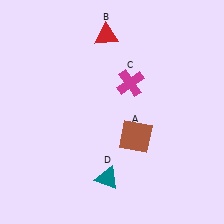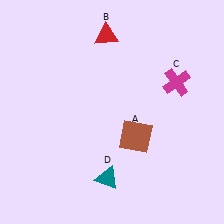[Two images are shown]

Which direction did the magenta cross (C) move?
The magenta cross (C) moved right.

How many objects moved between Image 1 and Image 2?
1 object moved between the two images.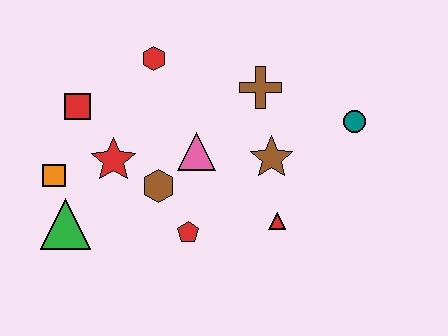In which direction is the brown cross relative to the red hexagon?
The brown cross is to the right of the red hexagon.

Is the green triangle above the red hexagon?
No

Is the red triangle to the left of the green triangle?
No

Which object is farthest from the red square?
The teal circle is farthest from the red square.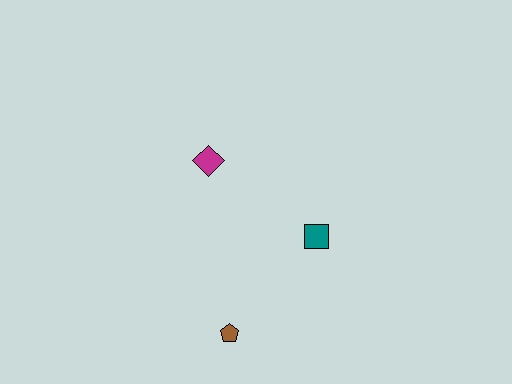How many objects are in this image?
There are 3 objects.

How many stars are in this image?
There are no stars.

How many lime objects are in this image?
There are no lime objects.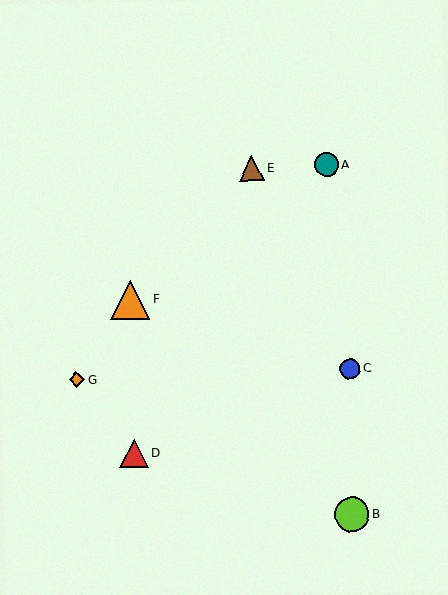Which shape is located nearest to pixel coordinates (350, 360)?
The blue circle (labeled C) at (350, 369) is nearest to that location.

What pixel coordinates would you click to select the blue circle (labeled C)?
Click at (350, 369) to select the blue circle C.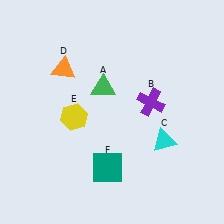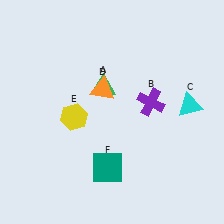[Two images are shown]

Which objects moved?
The objects that moved are: the cyan triangle (C), the orange triangle (D).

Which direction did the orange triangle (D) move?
The orange triangle (D) moved right.